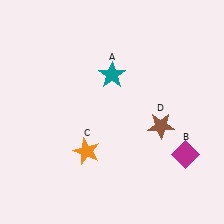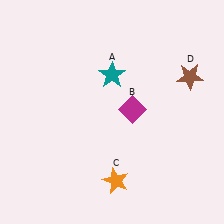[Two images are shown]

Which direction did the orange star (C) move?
The orange star (C) moved down.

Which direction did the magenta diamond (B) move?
The magenta diamond (B) moved left.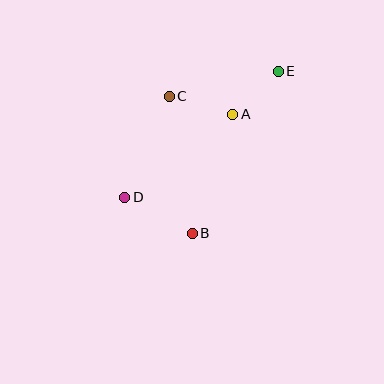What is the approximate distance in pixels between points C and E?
The distance between C and E is approximately 112 pixels.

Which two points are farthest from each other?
Points D and E are farthest from each other.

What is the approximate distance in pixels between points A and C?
The distance between A and C is approximately 66 pixels.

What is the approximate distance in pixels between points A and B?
The distance between A and B is approximately 125 pixels.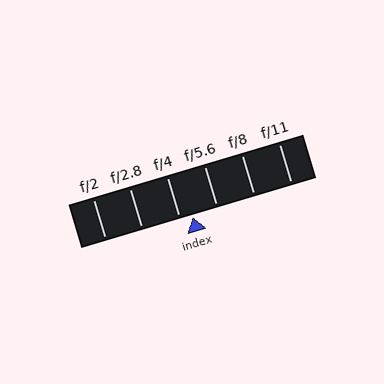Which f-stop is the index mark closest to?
The index mark is closest to f/4.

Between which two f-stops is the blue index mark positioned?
The index mark is between f/4 and f/5.6.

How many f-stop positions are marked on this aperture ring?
There are 6 f-stop positions marked.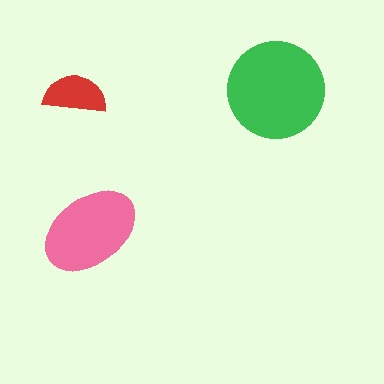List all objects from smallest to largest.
The red semicircle, the pink ellipse, the green circle.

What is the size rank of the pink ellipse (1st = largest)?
2nd.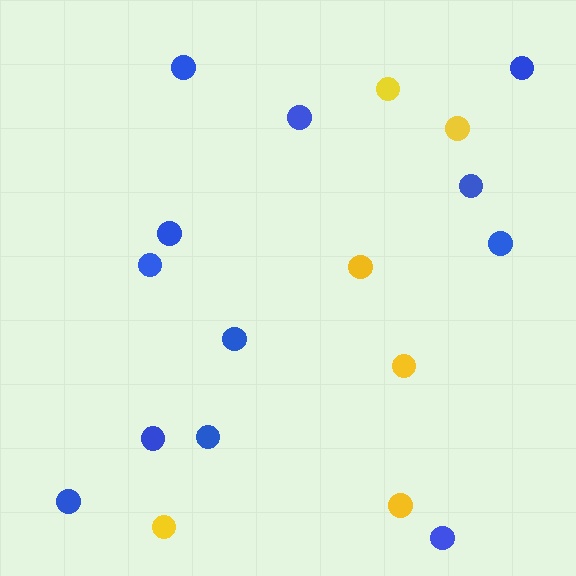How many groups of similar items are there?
There are 2 groups: one group of yellow circles (6) and one group of blue circles (12).